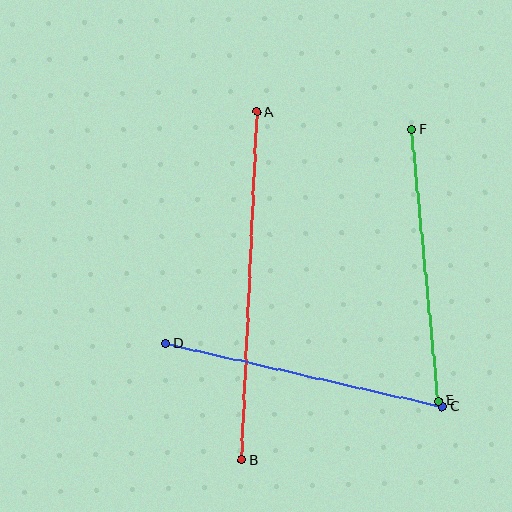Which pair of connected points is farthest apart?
Points A and B are farthest apart.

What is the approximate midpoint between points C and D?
The midpoint is at approximately (304, 375) pixels.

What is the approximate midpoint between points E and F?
The midpoint is at approximately (425, 265) pixels.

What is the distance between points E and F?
The distance is approximately 273 pixels.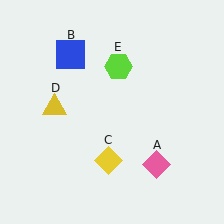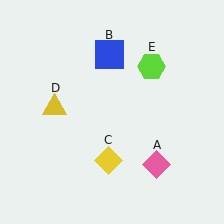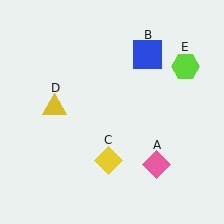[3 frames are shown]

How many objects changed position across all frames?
2 objects changed position: blue square (object B), lime hexagon (object E).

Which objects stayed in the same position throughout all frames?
Pink diamond (object A) and yellow diamond (object C) and yellow triangle (object D) remained stationary.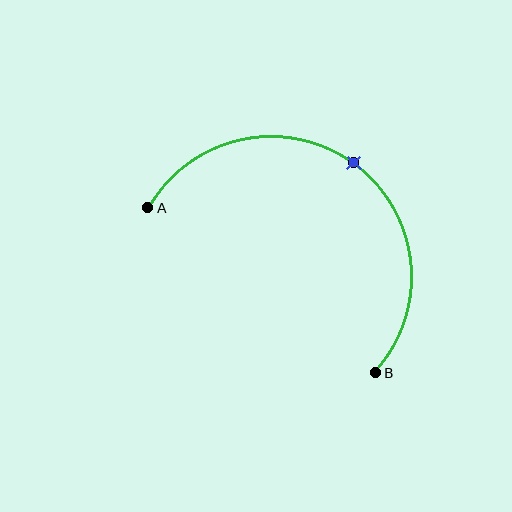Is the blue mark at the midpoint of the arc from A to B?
Yes. The blue mark lies on the arc at equal arc-length from both A and B — it is the arc midpoint.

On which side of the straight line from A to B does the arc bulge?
The arc bulges above and to the right of the straight line connecting A and B.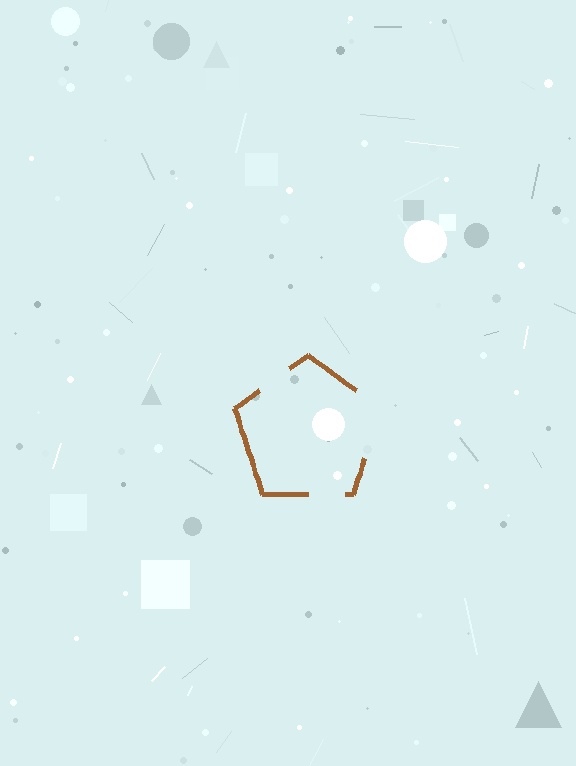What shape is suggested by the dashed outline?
The dashed outline suggests a pentagon.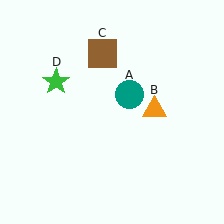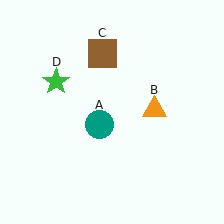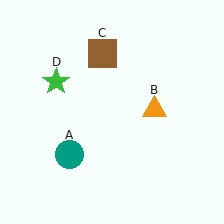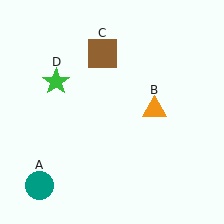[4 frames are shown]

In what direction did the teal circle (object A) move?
The teal circle (object A) moved down and to the left.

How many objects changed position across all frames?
1 object changed position: teal circle (object A).